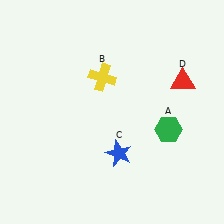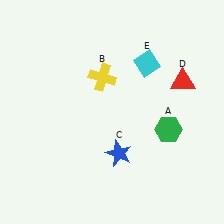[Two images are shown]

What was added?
A cyan diamond (E) was added in Image 2.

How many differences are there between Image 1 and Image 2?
There is 1 difference between the two images.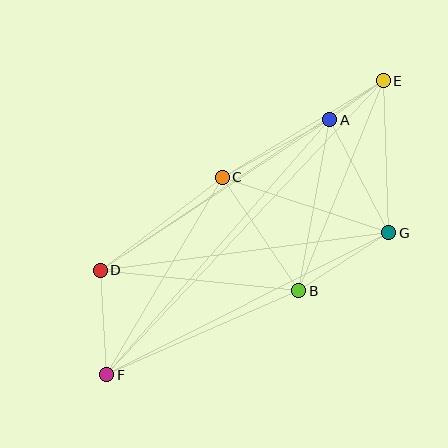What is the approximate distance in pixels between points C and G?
The distance between C and G is approximately 175 pixels.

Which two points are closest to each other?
Points A and E are closest to each other.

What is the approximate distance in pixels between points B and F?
The distance between B and F is approximately 210 pixels.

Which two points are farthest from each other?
Points E and F are farthest from each other.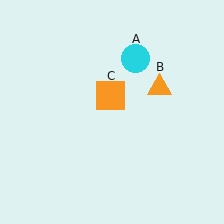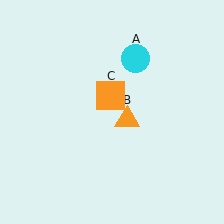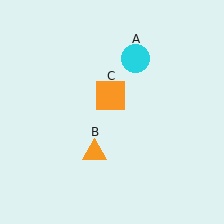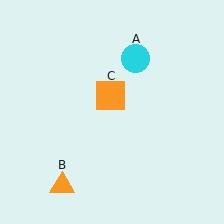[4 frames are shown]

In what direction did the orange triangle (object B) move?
The orange triangle (object B) moved down and to the left.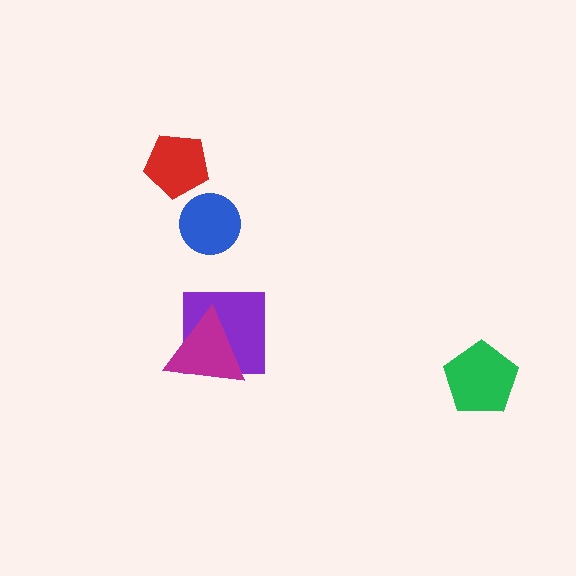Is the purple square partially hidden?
Yes, it is partially covered by another shape.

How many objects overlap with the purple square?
1 object overlaps with the purple square.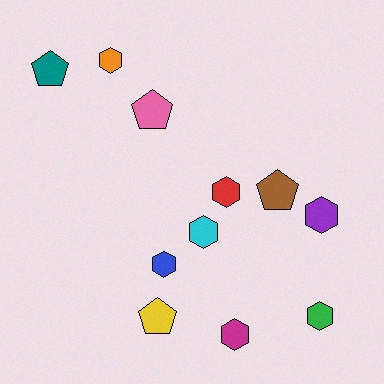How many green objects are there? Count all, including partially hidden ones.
There is 1 green object.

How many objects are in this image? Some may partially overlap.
There are 11 objects.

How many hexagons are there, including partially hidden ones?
There are 7 hexagons.